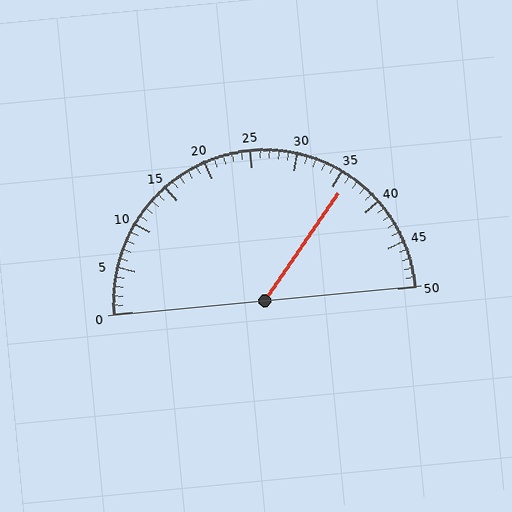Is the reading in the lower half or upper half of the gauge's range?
The reading is in the upper half of the range (0 to 50).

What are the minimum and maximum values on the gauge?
The gauge ranges from 0 to 50.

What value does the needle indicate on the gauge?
The needle indicates approximately 36.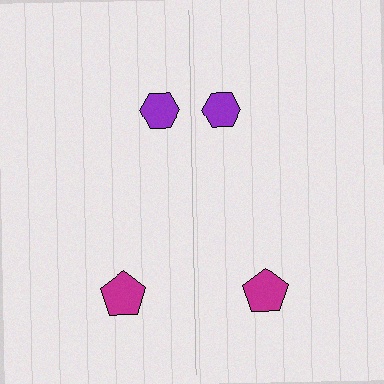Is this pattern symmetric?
Yes, this pattern has bilateral (reflection) symmetry.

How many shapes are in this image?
There are 4 shapes in this image.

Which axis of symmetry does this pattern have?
The pattern has a vertical axis of symmetry running through the center of the image.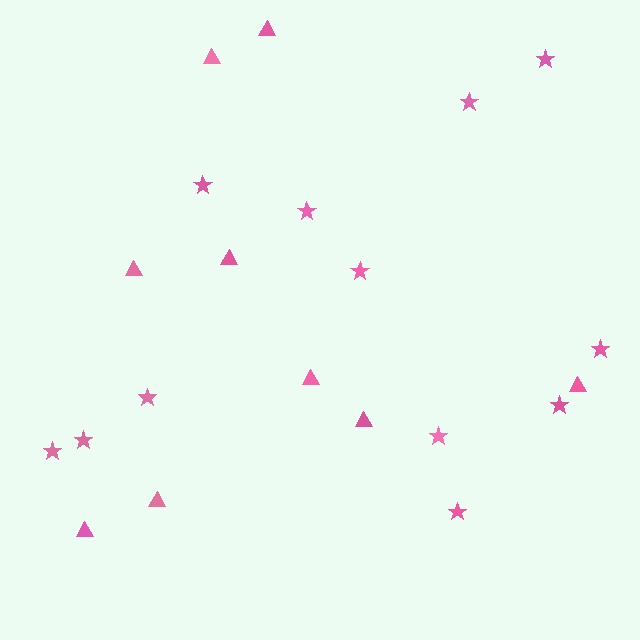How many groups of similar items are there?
There are 2 groups: one group of stars (12) and one group of triangles (9).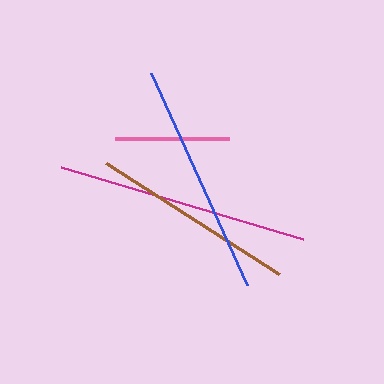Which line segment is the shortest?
The pink line is the shortest at approximately 114 pixels.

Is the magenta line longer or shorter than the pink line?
The magenta line is longer than the pink line.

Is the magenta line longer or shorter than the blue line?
The magenta line is longer than the blue line.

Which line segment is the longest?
The magenta line is the longest at approximately 252 pixels.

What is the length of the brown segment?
The brown segment is approximately 206 pixels long.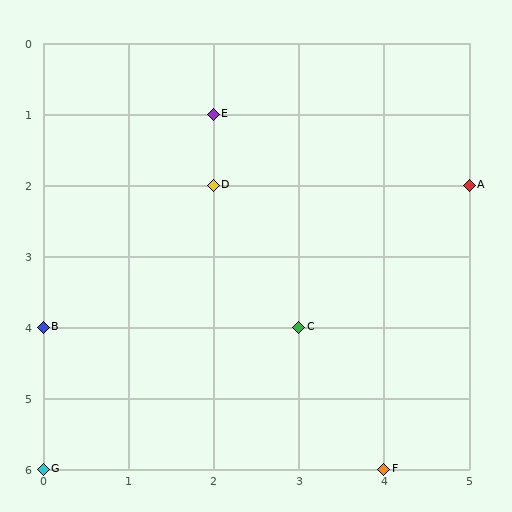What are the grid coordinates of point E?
Point E is at grid coordinates (2, 1).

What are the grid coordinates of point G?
Point G is at grid coordinates (0, 6).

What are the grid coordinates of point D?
Point D is at grid coordinates (2, 2).